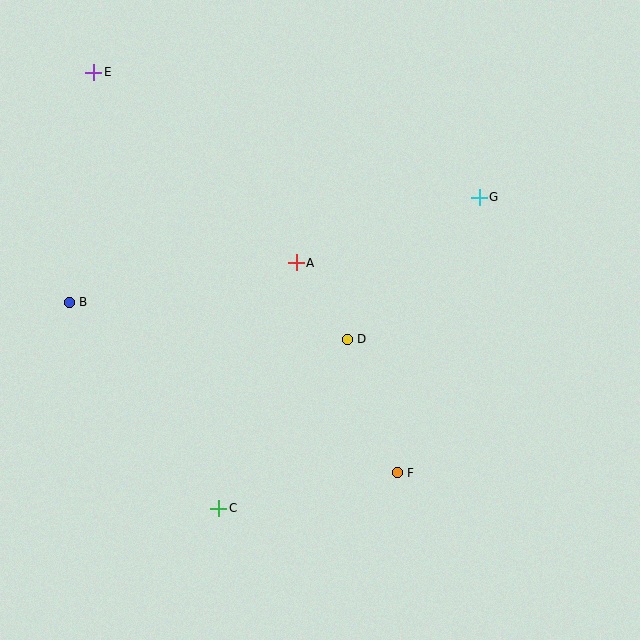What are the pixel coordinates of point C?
Point C is at (219, 508).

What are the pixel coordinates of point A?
Point A is at (296, 263).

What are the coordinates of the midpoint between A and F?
The midpoint between A and F is at (347, 368).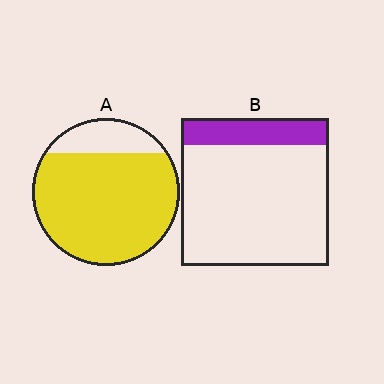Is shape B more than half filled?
No.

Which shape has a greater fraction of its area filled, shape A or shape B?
Shape A.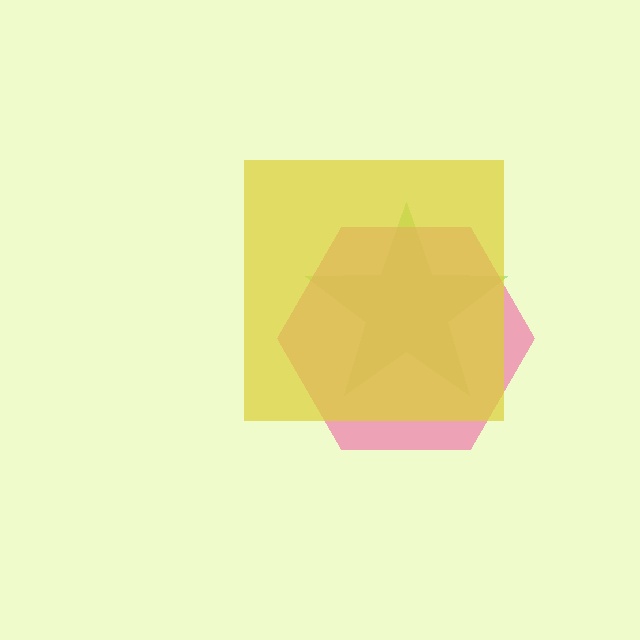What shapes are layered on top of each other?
The layered shapes are: a lime star, a pink hexagon, a yellow square.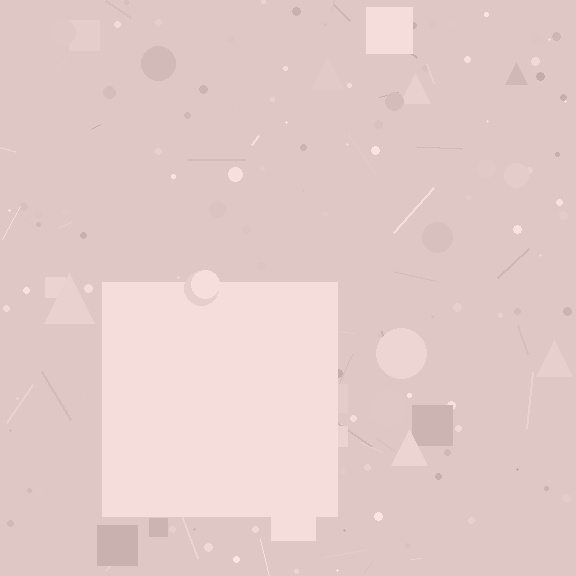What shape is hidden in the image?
A square is hidden in the image.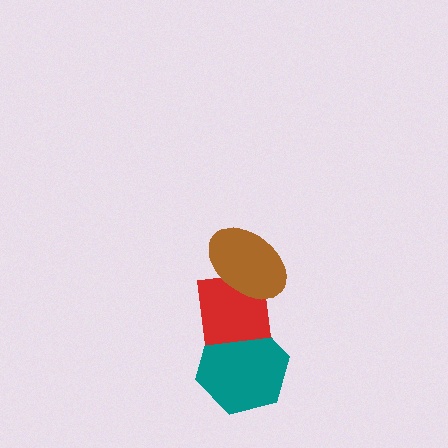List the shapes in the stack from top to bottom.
From top to bottom: the brown ellipse, the red square, the teal hexagon.